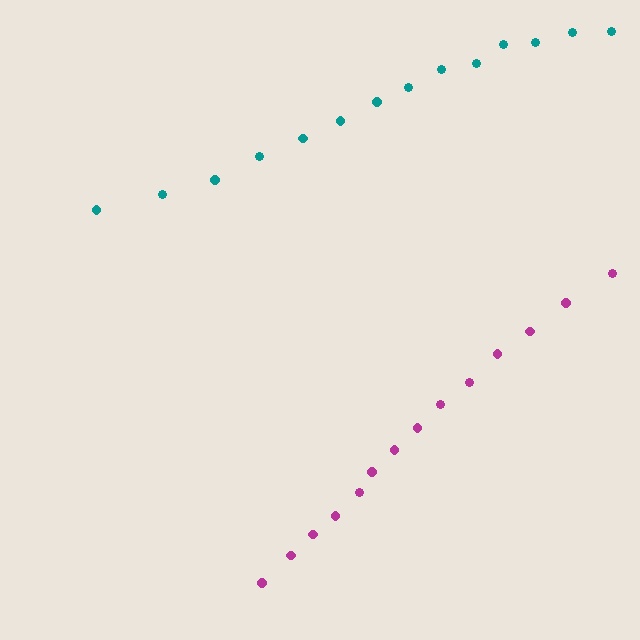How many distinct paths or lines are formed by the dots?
There are 2 distinct paths.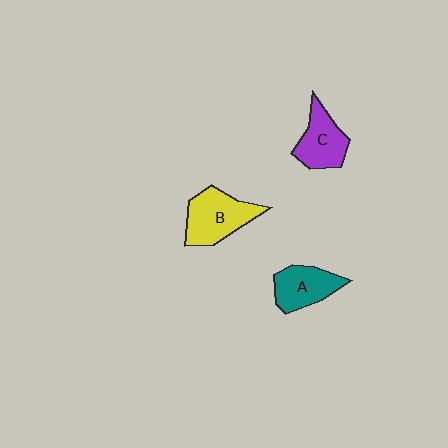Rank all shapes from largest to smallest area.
From largest to smallest: B (yellow), C (purple), A (teal).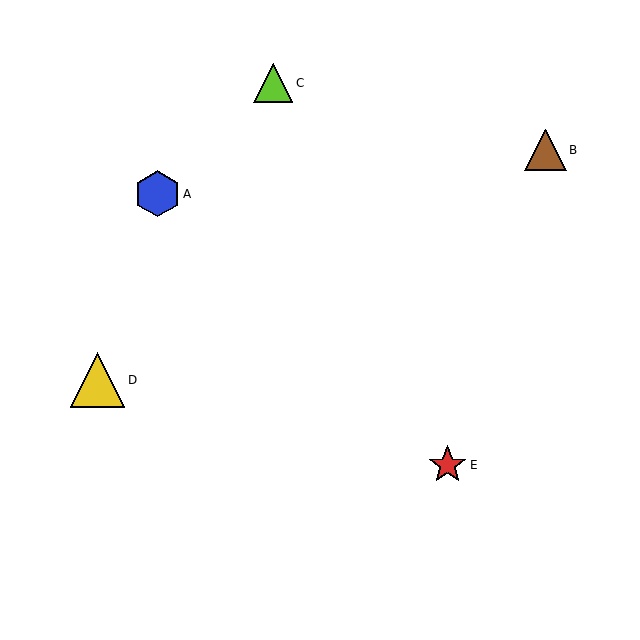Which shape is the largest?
The yellow triangle (labeled D) is the largest.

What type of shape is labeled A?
Shape A is a blue hexagon.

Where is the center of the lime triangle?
The center of the lime triangle is at (273, 83).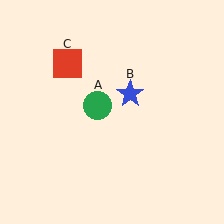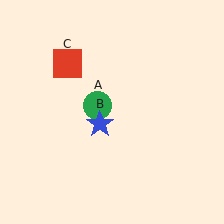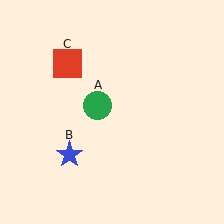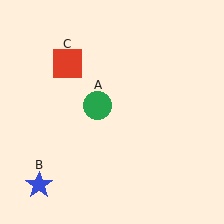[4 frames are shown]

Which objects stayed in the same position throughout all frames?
Green circle (object A) and red square (object C) remained stationary.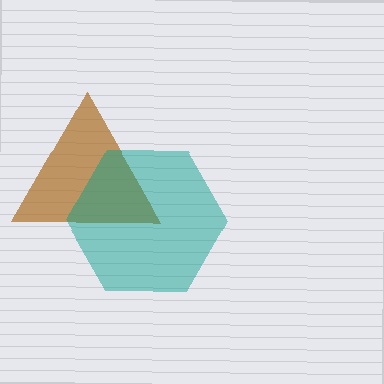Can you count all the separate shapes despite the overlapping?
Yes, there are 2 separate shapes.